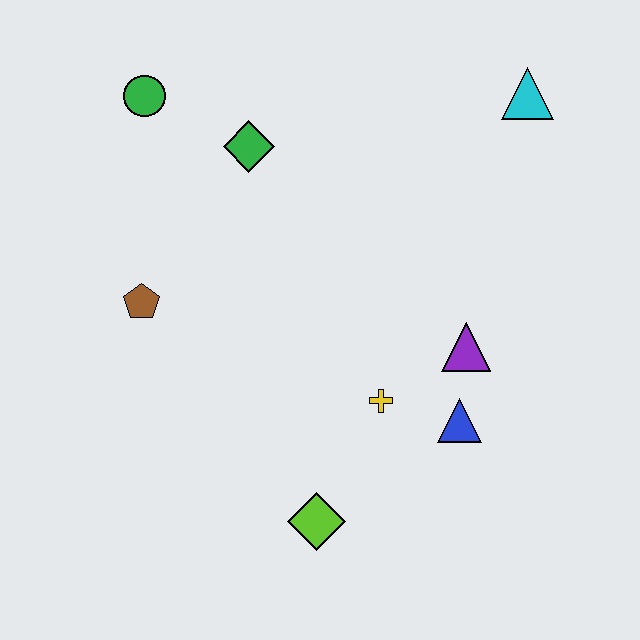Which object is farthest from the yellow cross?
The green circle is farthest from the yellow cross.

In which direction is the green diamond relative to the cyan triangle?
The green diamond is to the left of the cyan triangle.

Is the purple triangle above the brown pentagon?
No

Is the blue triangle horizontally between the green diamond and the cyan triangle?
Yes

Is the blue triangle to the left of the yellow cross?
No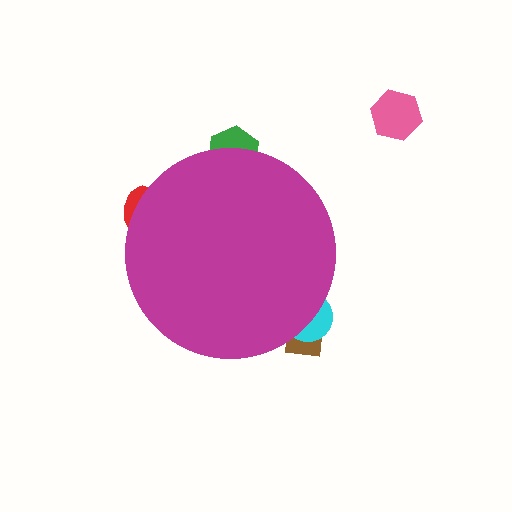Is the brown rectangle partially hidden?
Yes, the brown rectangle is partially hidden behind the magenta circle.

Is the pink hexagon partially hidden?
No, the pink hexagon is fully visible.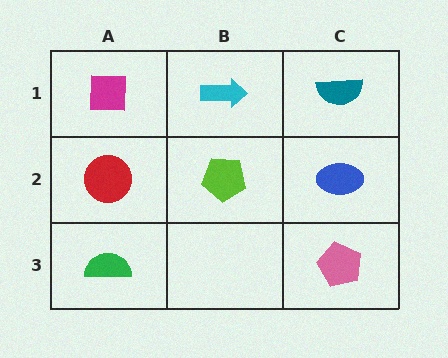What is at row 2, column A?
A red circle.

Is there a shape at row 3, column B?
No, that cell is empty.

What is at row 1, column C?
A teal semicircle.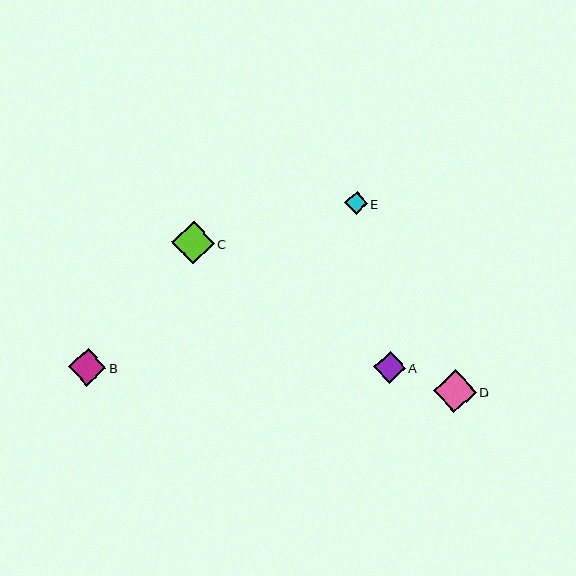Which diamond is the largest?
Diamond D is the largest with a size of approximately 43 pixels.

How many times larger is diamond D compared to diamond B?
Diamond D is approximately 1.1 times the size of diamond B.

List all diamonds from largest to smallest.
From largest to smallest: D, C, B, A, E.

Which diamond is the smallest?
Diamond E is the smallest with a size of approximately 23 pixels.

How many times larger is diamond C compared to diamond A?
Diamond C is approximately 1.3 times the size of diamond A.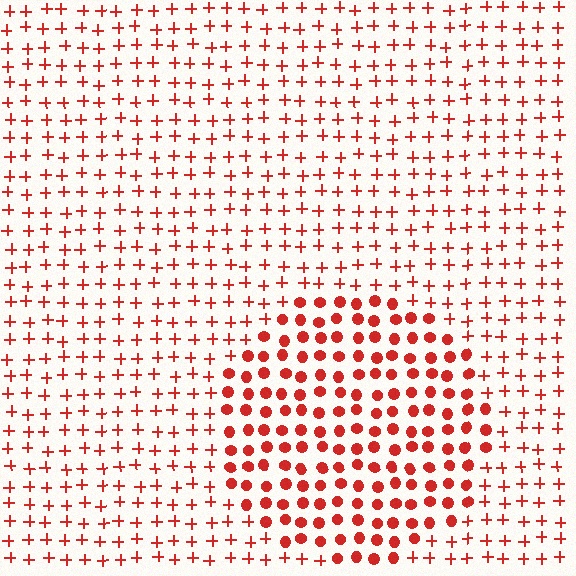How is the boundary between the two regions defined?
The boundary is defined by a change in element shape: circles inside vs. plus signs outside. All elements share the same color and spacing.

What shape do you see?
I see a circle.